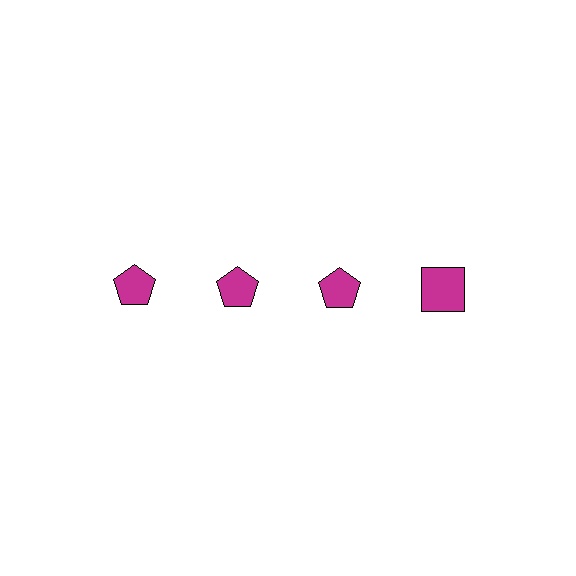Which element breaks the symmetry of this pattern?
The magenta square in the top row, second from right column breaks the symmetry. All other shapes are magenta pentagons.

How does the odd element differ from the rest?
It has a different shape: square instead of pentagon.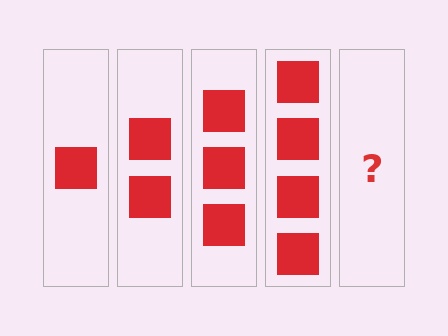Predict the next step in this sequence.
The next step is 5 squares.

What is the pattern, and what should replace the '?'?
The pattern is that each step adds one more square. The '?' should be 5 squares.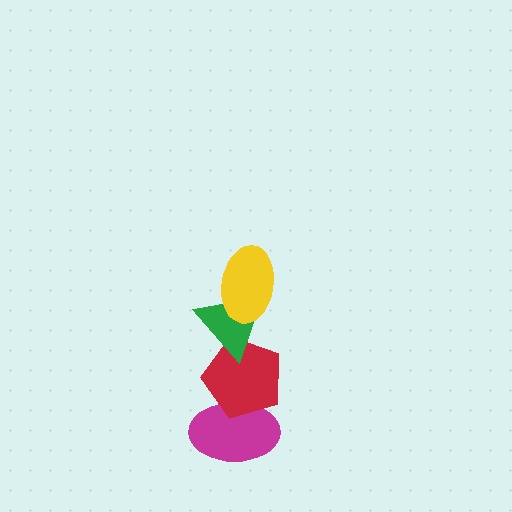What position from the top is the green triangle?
The green triangle is 2nd from the top.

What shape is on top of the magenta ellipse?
The red pentagon is on top of the magenta ellipse.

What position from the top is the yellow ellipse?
The yellow ellipse is 1st from the top.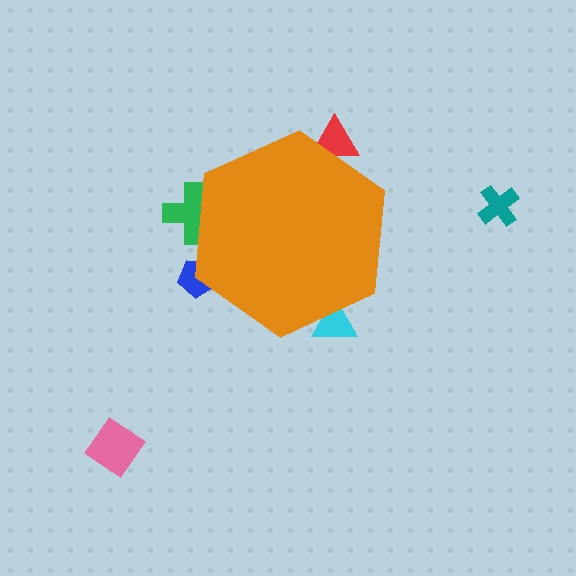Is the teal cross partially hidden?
No, the teal cross is fully visible.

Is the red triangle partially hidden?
Yes, the red triangle is partially hidden behind the orange hexagon.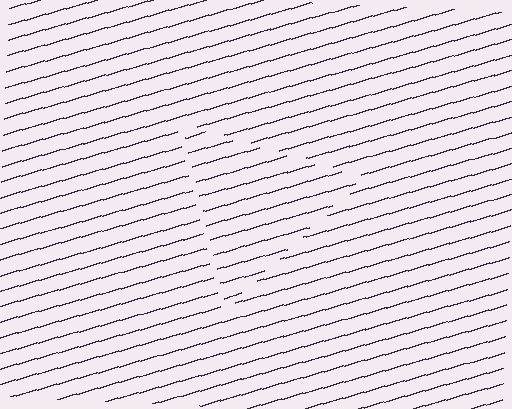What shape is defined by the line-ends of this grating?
An illusory triangle. The interior of the shape contains the same grating, shifted by half a period — the contour is defined by the phase discontinuity where line-ends from the inner and outer gratings abut.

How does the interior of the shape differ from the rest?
The interior of the shape contains the same grating, shifted by half a period — the contour is defined by the phase discontinuity where line-ends from the inner and outer gratings abut.